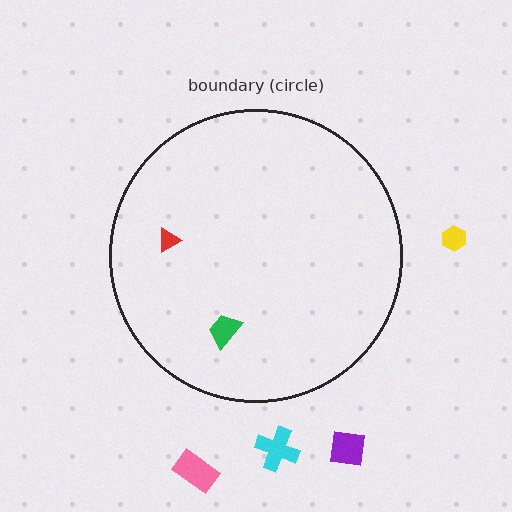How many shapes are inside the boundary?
2 inside, 4 outside.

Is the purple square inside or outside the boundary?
Outside.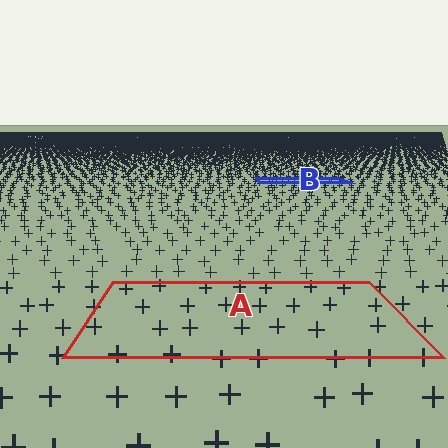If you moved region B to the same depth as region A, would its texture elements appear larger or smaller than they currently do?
They would appear larger. At a closer depth, the same texture elements are projected at a bigger on-screen size.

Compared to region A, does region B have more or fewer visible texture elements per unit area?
Region B has more texture elements per unit area — they are packed more densely because it is farther away.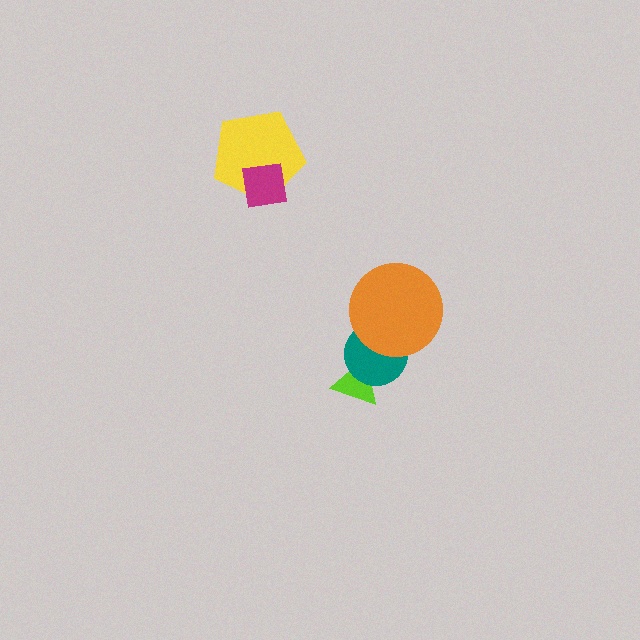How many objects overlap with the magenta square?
1 object overlaps with the magenta square.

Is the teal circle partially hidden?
Yes, it is partially covered by another shape.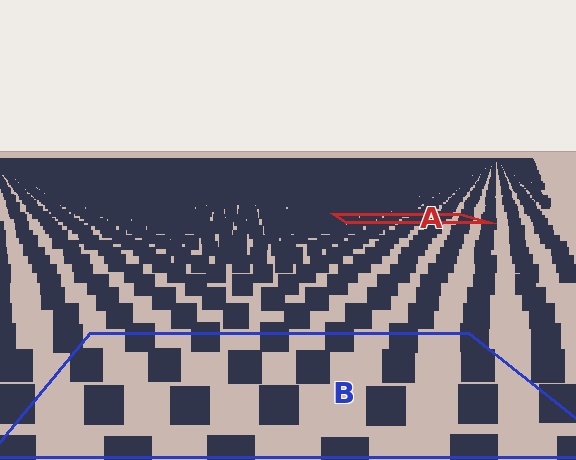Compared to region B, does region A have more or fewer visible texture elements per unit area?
Region A has more texture elements per unit area — they are packed more densely because it is farther away.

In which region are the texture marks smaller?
The texture marks are smaller in region A, because it is farther away.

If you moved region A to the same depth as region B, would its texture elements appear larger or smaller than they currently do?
They would appear larger. At a closer depth, the same texture elements are projected at a bigger on-screen size.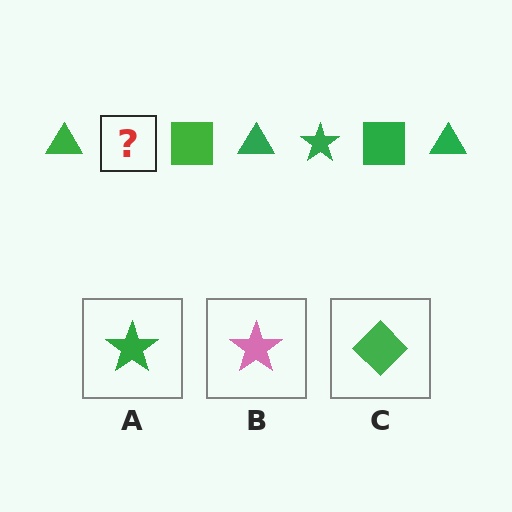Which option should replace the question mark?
Option A.